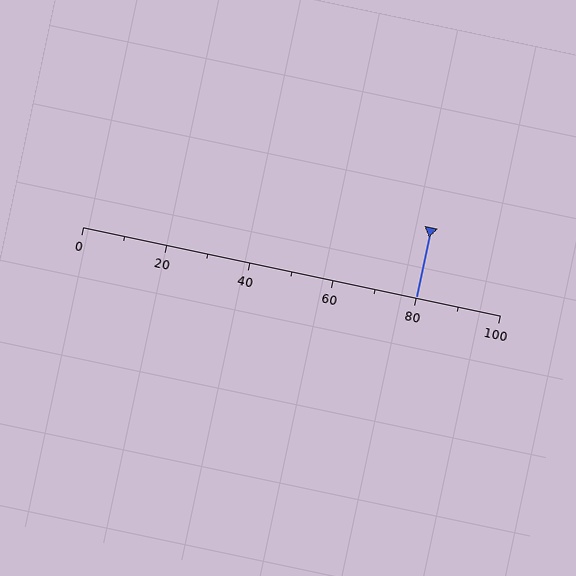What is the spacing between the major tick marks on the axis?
The major ticks are spaced 20 apart.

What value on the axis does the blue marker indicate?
The marker indicates approximately 80.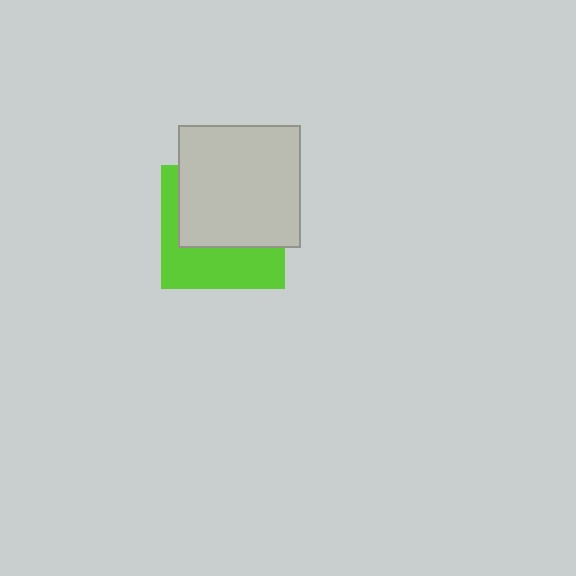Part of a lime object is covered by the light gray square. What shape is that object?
It is a square.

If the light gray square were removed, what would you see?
You would see the complete lime square.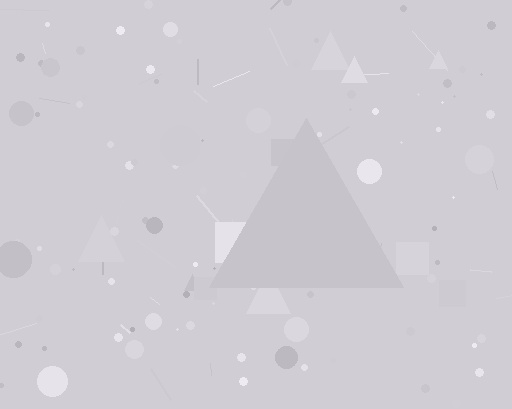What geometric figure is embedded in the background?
A triangle is embedded in the background.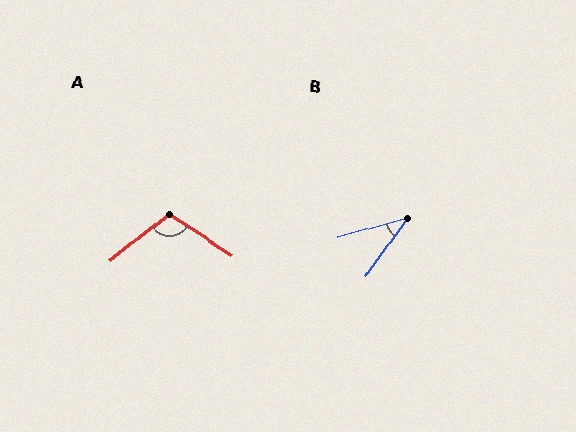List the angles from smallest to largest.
B (38°), A (108°).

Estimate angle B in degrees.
Approximately 38 degrees.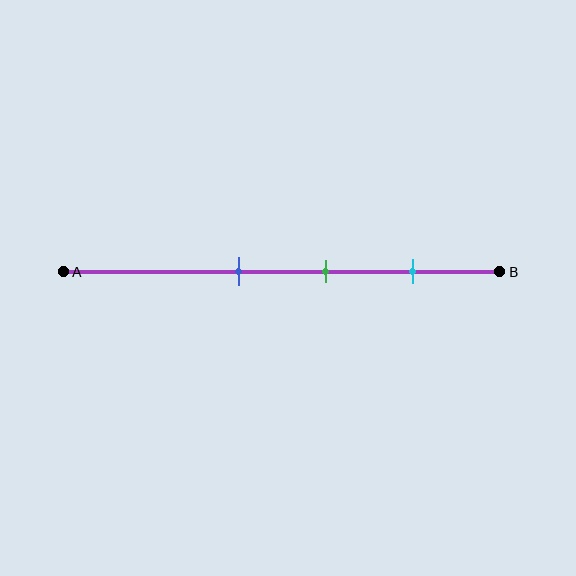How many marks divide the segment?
There are 3 marks dividing the segment.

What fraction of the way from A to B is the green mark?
The green mark is approximately 60% (0.6) of the way from A to B.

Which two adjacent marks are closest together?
The blue and green marks are the closest adjacent pair.